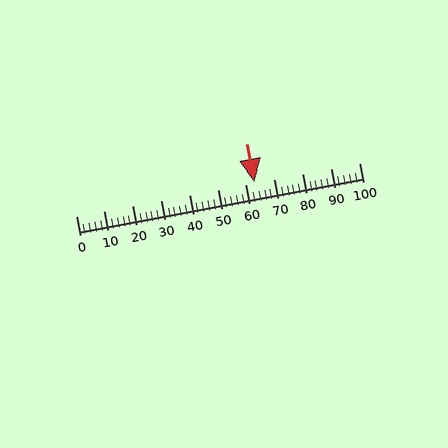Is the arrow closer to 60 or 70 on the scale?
The arrow is closer to 60.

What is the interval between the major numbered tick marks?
The major tick marks are spaced 10 units apart.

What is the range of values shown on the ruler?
The ruler shows values from 0 to 100.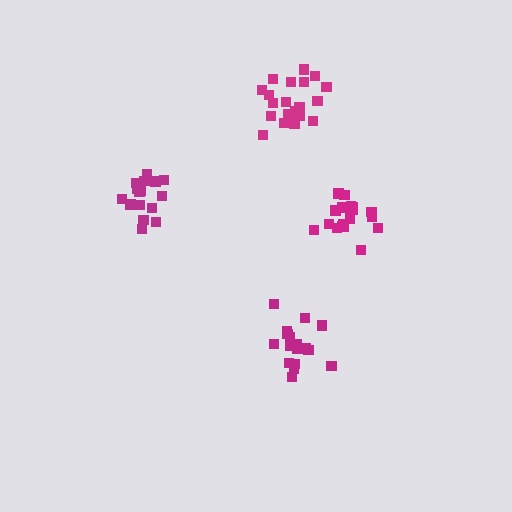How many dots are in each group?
Group 1: 20 dots, Group 2: 21 dots, Group 3: 17 dots, Group 4: 17 dots (75 total).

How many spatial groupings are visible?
There are 4 spatial groupings.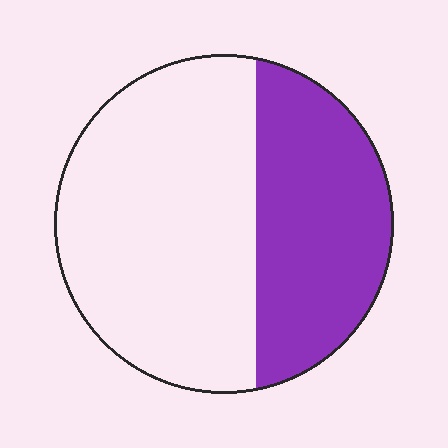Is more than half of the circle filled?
No.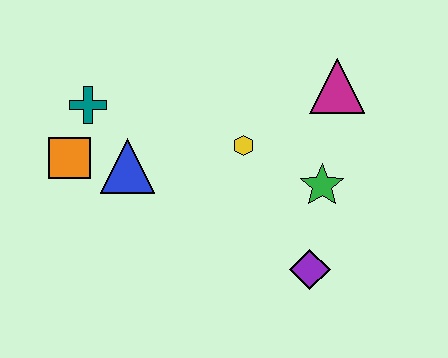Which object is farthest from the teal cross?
The purple diamond is farthest from the teal cross.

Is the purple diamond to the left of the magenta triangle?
Yes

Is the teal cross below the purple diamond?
No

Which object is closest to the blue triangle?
The orange square is closest to the blue triangle.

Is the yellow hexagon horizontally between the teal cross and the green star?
Yes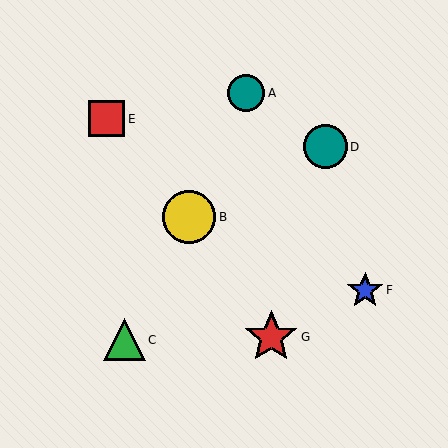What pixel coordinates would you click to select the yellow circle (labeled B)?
Click at (189, 217) to select the yellow circle B.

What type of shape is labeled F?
Shape F is a blue star.